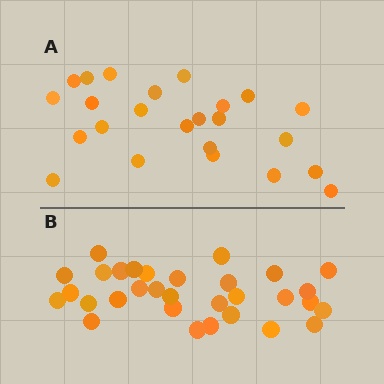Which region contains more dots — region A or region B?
Region B (the bottom region) has more dots.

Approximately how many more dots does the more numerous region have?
Region B has roughly 8 or so more dots than region A.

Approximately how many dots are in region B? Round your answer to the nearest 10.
About 30 dots. (The exact count is 31, which rounds to 30.)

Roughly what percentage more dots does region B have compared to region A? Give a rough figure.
About 30% more.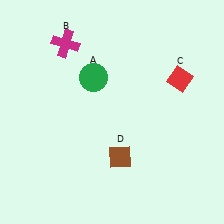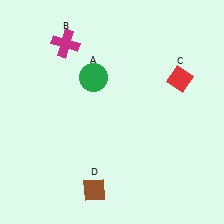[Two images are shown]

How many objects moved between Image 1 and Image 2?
1 object moved between the two images.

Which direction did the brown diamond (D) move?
The brown diamond (D) moved down.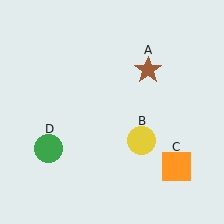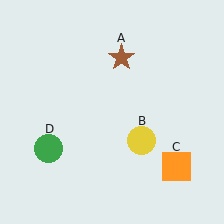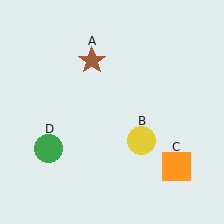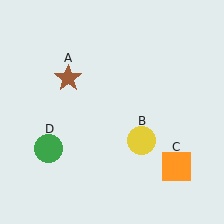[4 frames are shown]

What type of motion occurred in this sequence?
The brown star (object A) rotated counterclockwise around the center of the scene.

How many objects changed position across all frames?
1 object changed position: brown star (object A).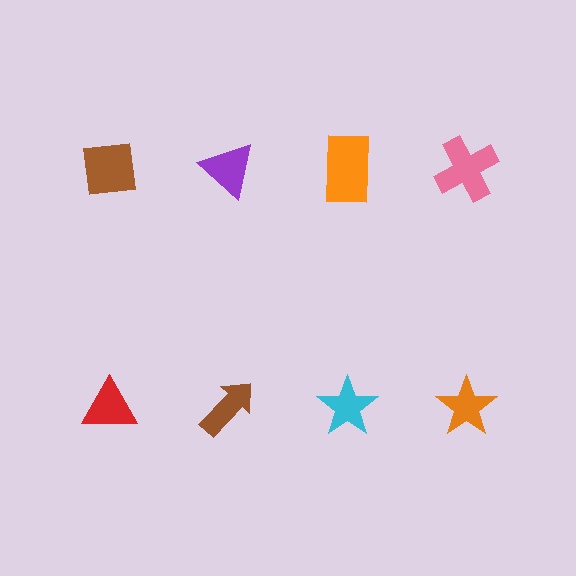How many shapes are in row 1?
4 shapes.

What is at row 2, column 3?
A cyan star.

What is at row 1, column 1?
A brown square.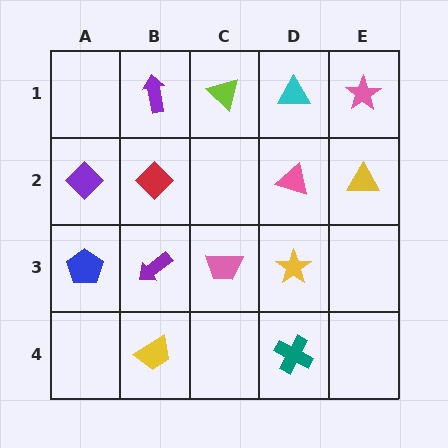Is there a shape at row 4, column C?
No, that cell is empty.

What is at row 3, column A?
A blue pentagon.